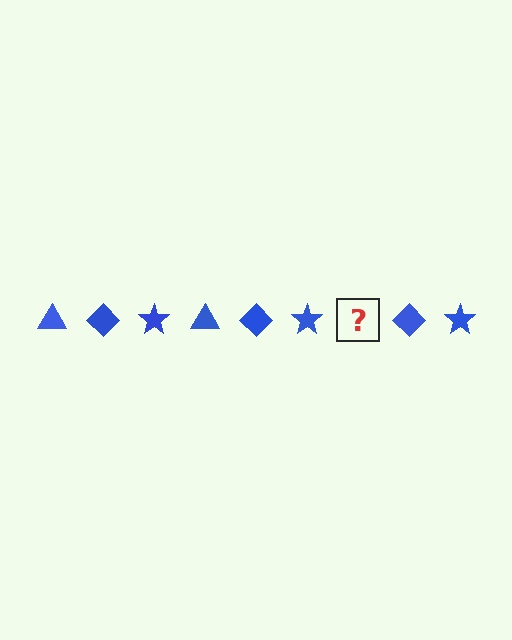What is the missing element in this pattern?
The missing element is a blue triangle.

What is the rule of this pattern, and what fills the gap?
The rule is that the pattern cycles through triangle, diamond, star shapes in blue. The gap should be filled with a blue triangle.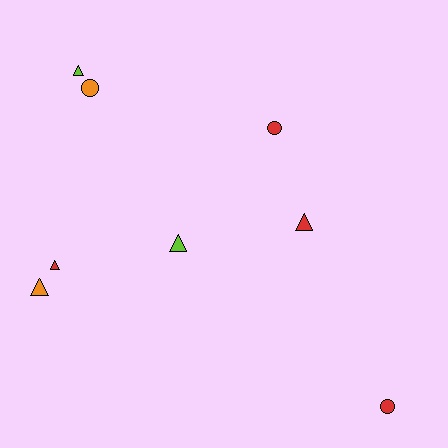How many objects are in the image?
There are 8 objects.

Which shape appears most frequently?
Triangle, with 5 objects.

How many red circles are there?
There are 2 red circles.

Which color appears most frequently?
Red, with 4 objects.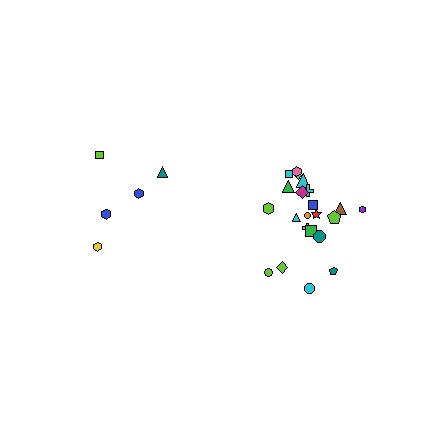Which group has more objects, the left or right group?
The right group.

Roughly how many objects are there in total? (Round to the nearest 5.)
Roughly 25 objects in total.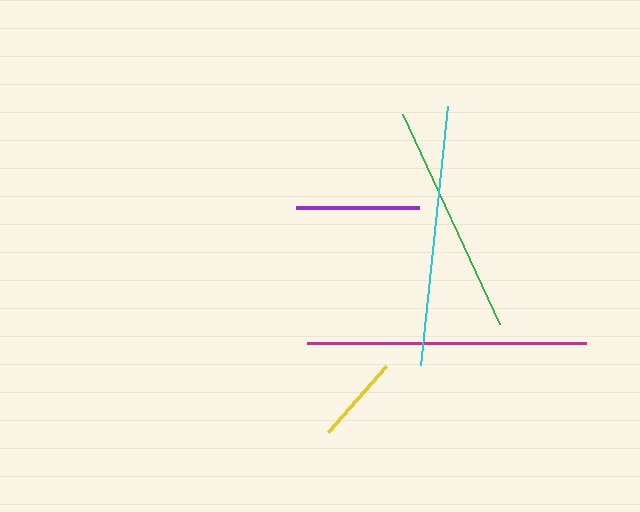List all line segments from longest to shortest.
From longest to shortest: magenta, cyan, green, purple, yellow.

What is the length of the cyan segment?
The cyan segment is approximately 260 pixels long.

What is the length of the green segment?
The green segment is approximately 232 pixels long.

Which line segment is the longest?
The magenta line is the longest at approximately 280 pixels.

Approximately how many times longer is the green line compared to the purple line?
The green line is approximately 1.9 times the length of the purple line.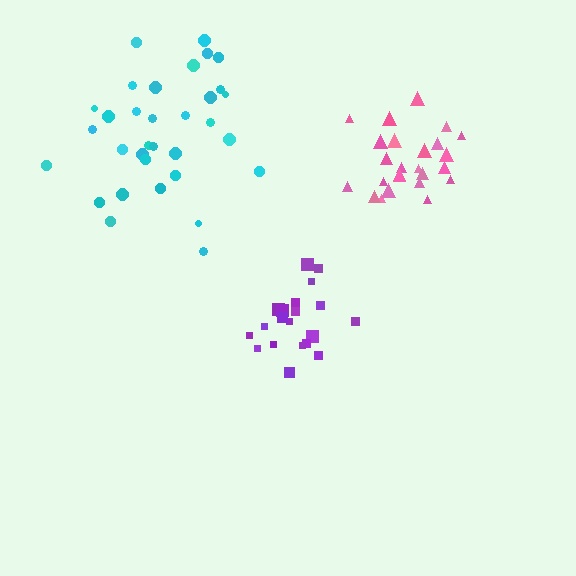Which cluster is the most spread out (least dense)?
Cyan.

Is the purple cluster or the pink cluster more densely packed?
Pink.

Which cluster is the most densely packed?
Pink.